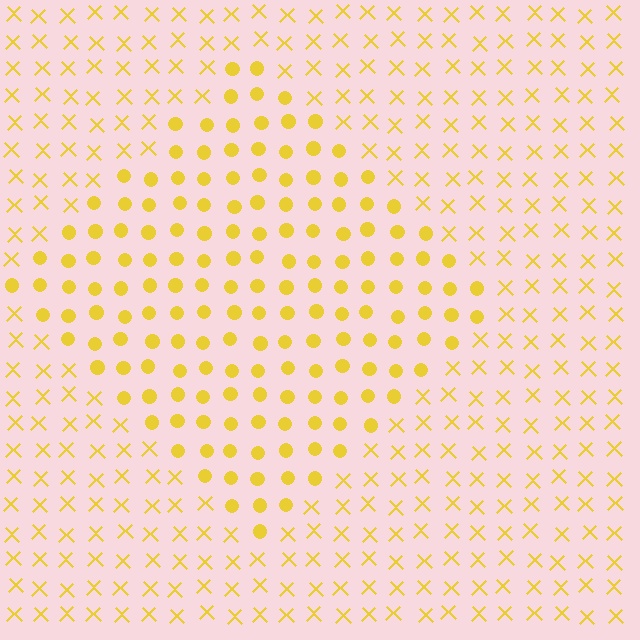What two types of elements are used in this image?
The image uses circles inside the diamond region and X marks outside it.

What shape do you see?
I see a diamond.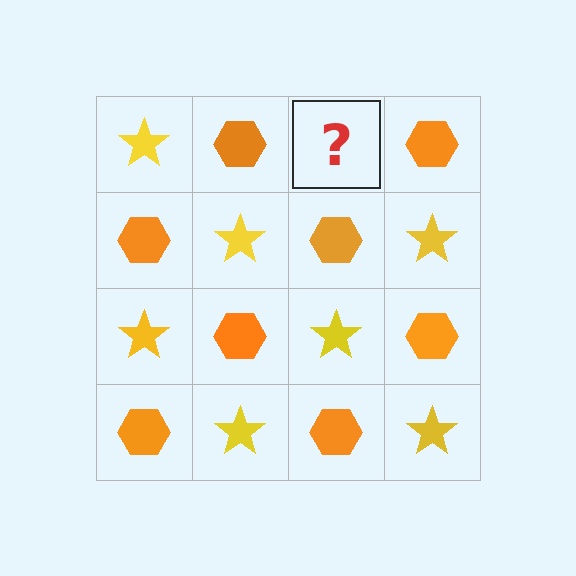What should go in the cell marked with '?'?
The missing cell should contain a yellow star.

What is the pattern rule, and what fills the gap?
The rule is that it alternates yellow star and orange hexagon in a checkerboard pattern. The gap should be filled with a yellow star.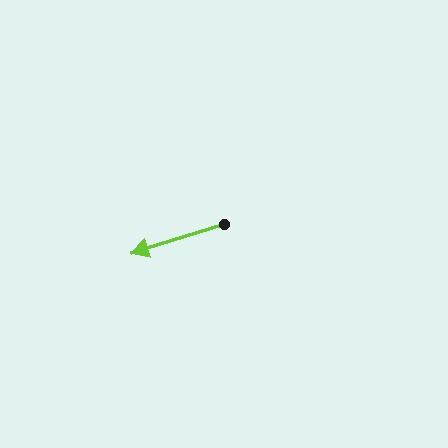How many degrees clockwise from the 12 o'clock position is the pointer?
Approximately 252 degrees.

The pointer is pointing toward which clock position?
Roughly 8 o'clock.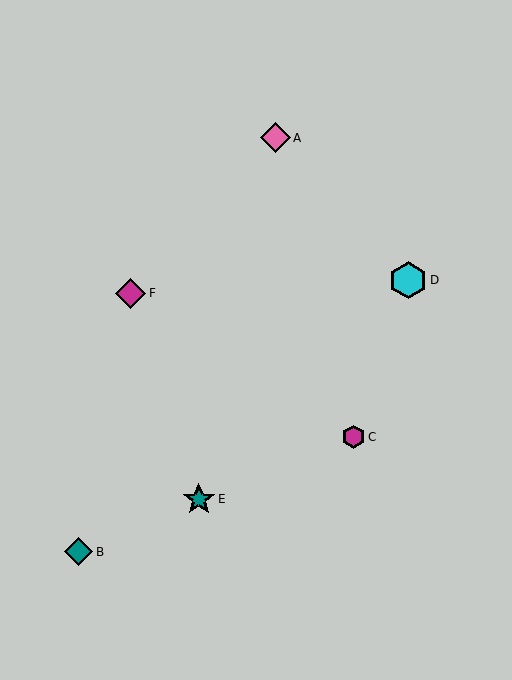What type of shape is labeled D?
Shape D is a cyan hexagon.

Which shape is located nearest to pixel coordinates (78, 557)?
The teal diamond (labeled B) at (79, 552) is nearest to that location.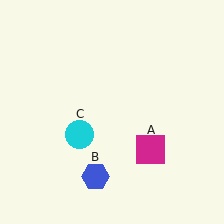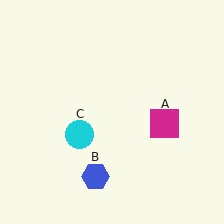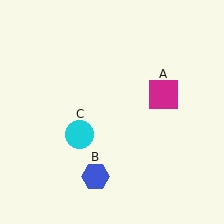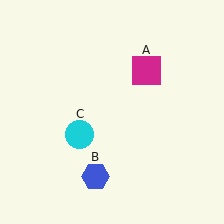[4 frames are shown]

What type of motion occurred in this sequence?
The magenta square (object A) rotated counterclockwise around the center of the scene.